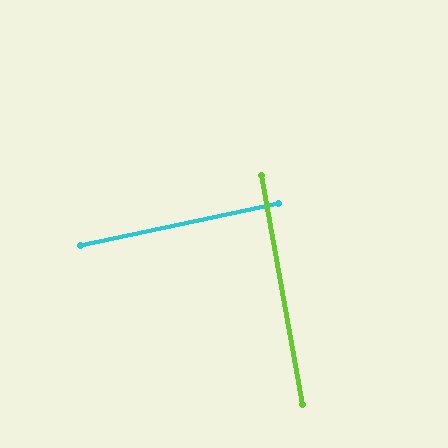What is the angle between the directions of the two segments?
Approximately 88 degrees.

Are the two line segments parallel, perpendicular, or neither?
Perpendicular — they meet at approximately 88°.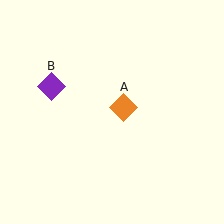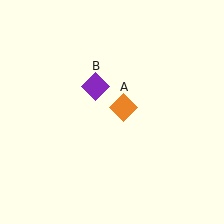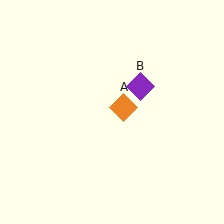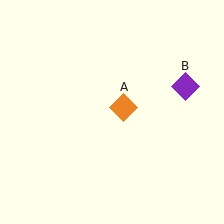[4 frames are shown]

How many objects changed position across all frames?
1 object changed position: purple diamond (object B).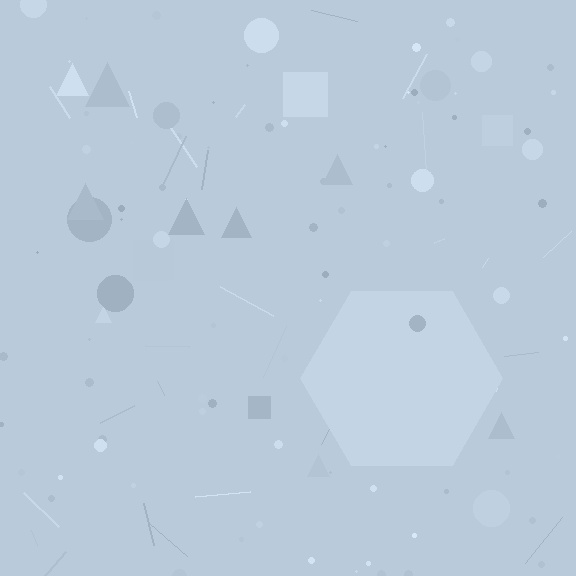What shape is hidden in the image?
A hexagon is hidden in the image.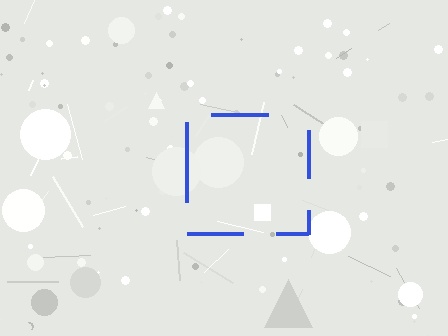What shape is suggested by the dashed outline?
The dashed outline suggests a square.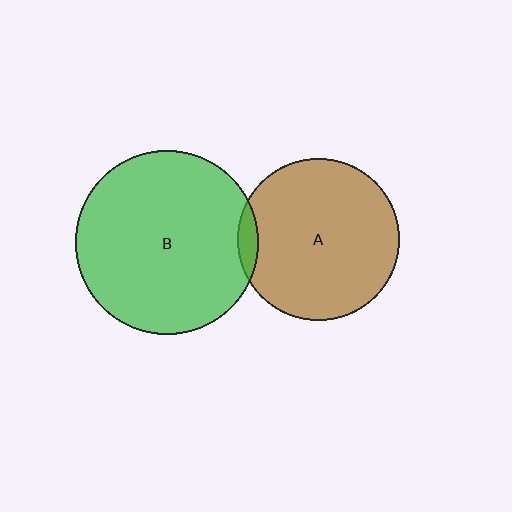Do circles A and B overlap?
Yes.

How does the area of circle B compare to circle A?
Approximately 1.3 times.